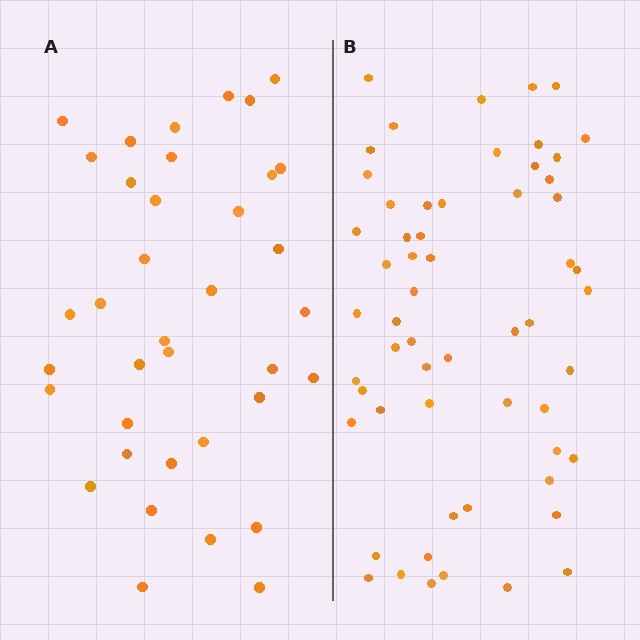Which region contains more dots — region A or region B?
Region B (the right region) has more dots.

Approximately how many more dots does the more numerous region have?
Region B has approximately 20 more dots than region A.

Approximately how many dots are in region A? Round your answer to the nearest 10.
About 40 dots. (The exact count is 37, which rounds to 40.)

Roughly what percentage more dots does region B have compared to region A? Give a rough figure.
About 55% more.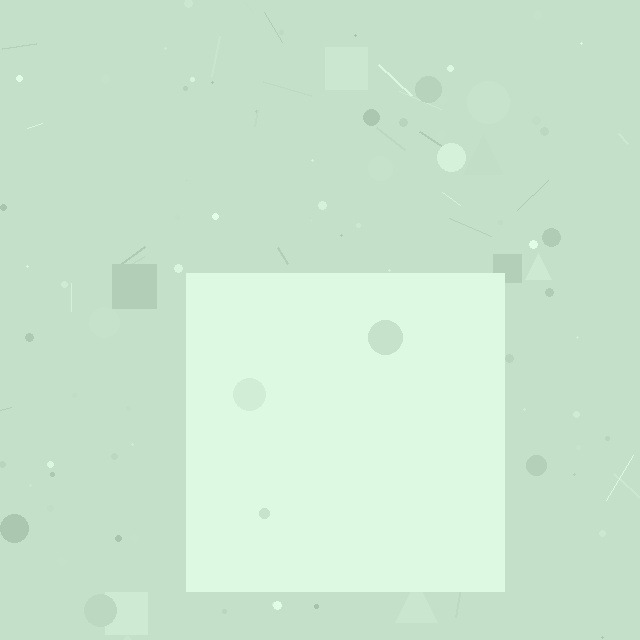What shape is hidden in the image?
A square is hidden in the image.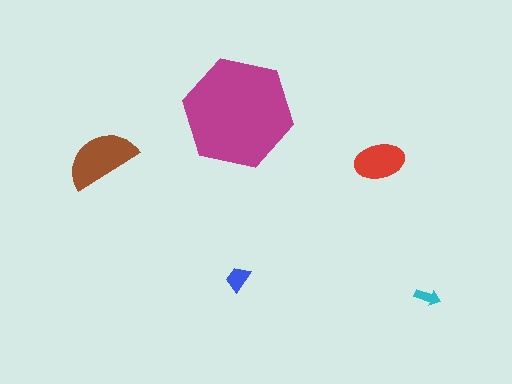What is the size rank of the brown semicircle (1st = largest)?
2nd.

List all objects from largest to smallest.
The magenta hexagon, the brown semicircle, the red ellipse, the blue trapezoid, the cyan arrow.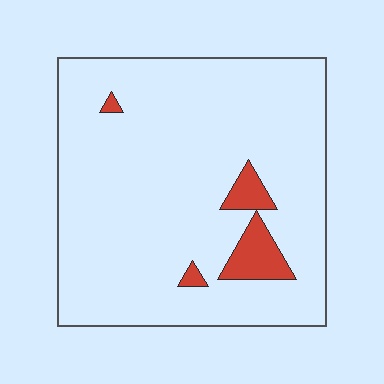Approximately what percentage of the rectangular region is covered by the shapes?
Approximately 5%.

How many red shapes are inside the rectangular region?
4.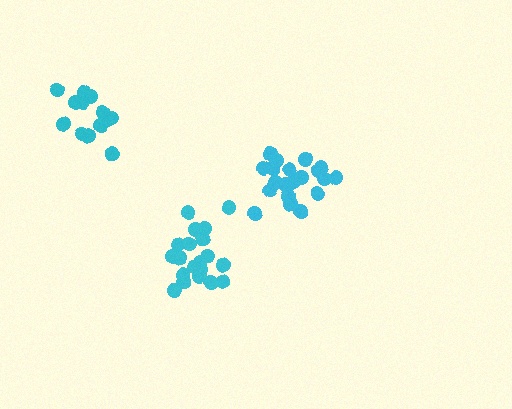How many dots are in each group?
Group 1: 20 dots, Group 2: 21 dots, Group 3: 16 dots (57 total).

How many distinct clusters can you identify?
There are 3 distinct clusters.